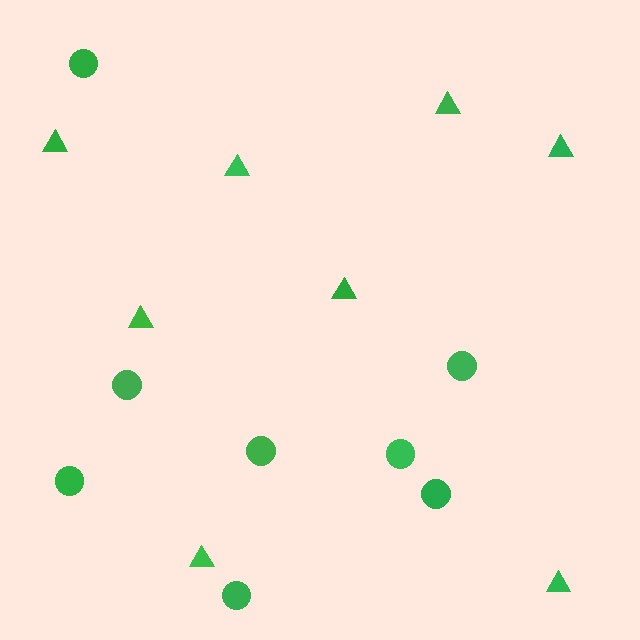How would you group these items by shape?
There are 2 groups: one group of circles (8) and one group of triangles (8).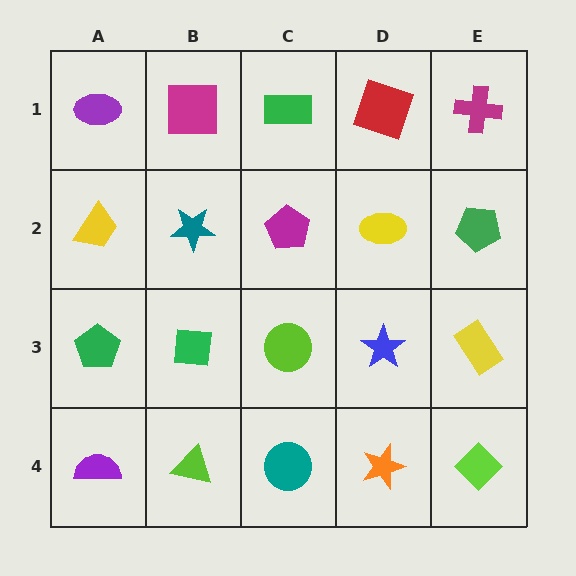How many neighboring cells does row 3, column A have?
3.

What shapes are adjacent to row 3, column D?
A yellow ellipse (row 2, column D), an orange star (row 4, column D), a lime circle (row 3, column C), a yellow rectangle (row 3, column E).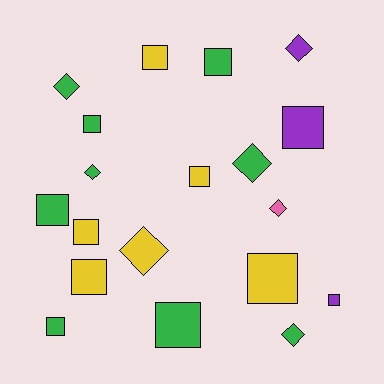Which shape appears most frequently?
Square, with 12 objects.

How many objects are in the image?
There are 19 objects.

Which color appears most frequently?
Green, with 9 objects.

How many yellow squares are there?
There are 5 yellow squares.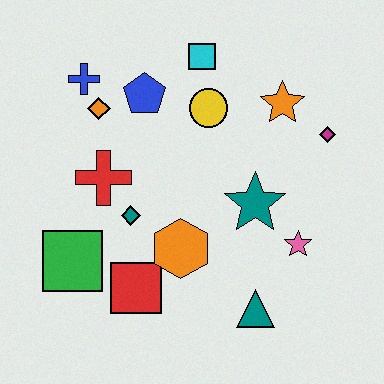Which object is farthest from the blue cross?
The teal triangle is farthest from the blue cross.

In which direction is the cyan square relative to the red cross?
The cyan square is above the red cross.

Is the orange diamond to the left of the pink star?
Yes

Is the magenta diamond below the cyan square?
Yes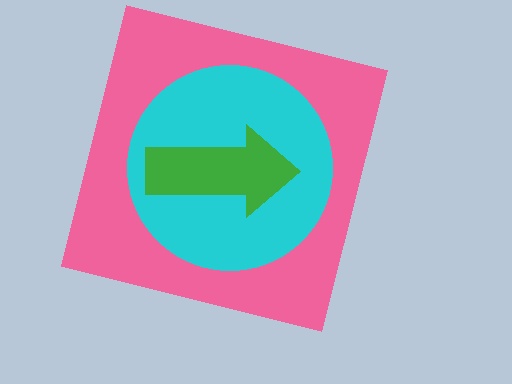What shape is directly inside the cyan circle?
The green arrow.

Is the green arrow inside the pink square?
Yes.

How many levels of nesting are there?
3.